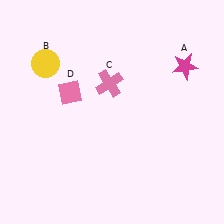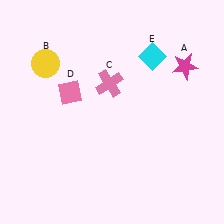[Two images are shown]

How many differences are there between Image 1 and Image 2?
There is 1 difference between the two images.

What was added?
A cyan diamond (E) was added in Image 2.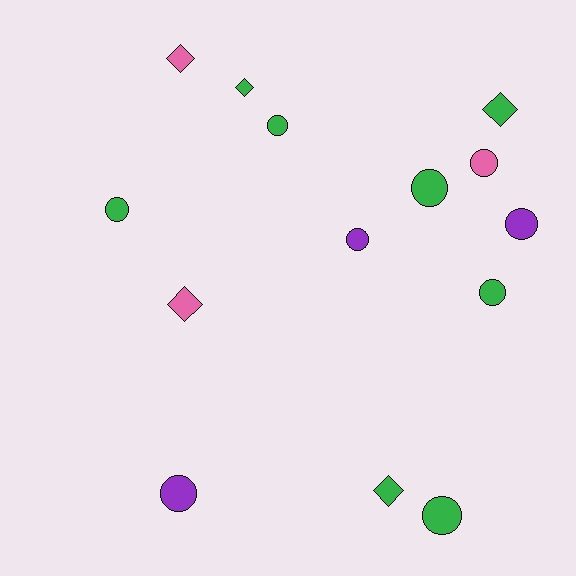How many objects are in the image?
There are 14 objects.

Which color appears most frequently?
Green, with 8 objects.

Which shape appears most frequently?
Circle, with 9 objects.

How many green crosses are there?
There are no green crosses.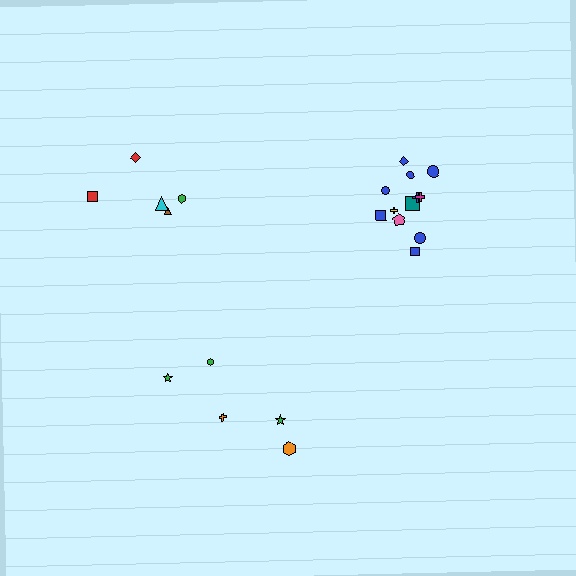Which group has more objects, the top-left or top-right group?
The top-right group.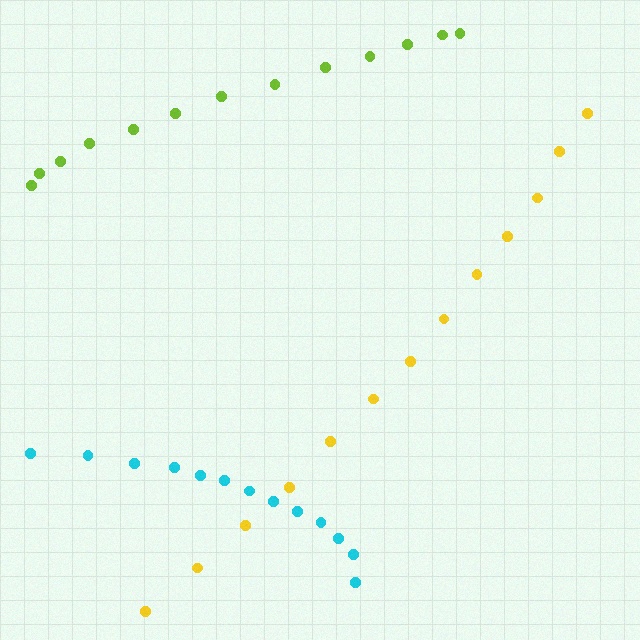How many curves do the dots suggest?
There are 3 distinct paths.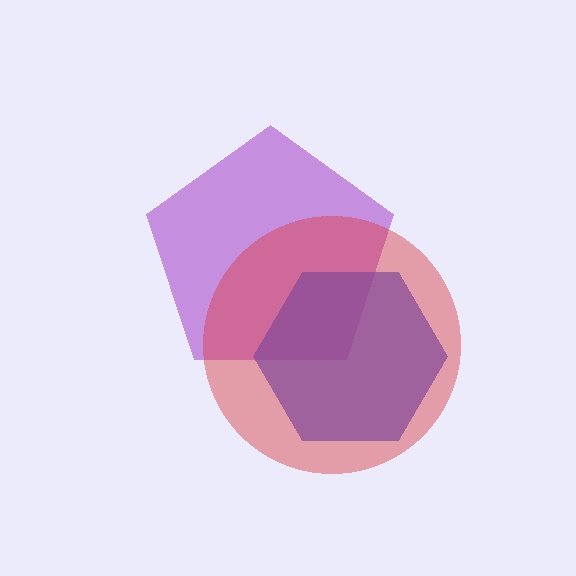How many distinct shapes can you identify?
There are 3 distinct shapes: a purple pentagon, a blue hexagon, a red circle.